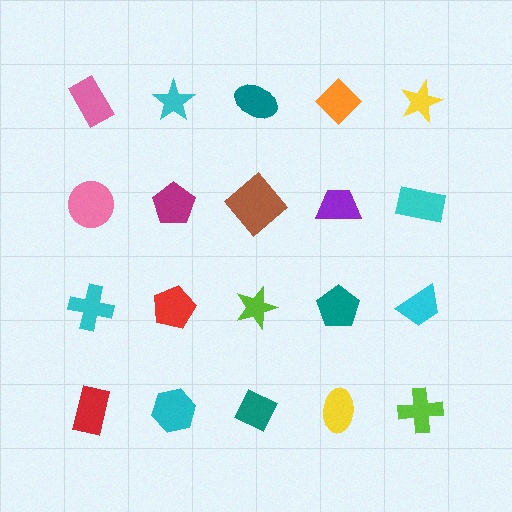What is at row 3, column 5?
A cyan trapezoid.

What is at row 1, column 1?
A pink rectangle.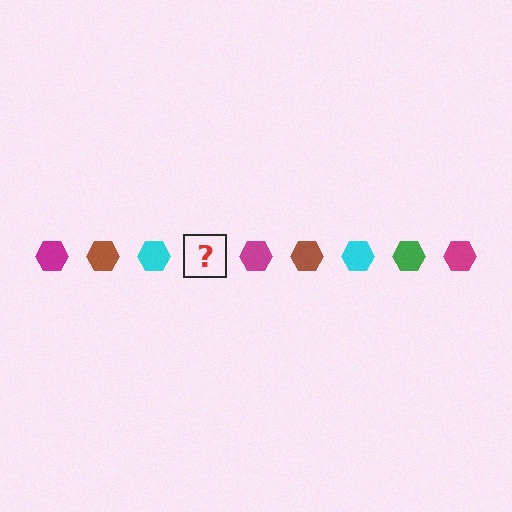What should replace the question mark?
The question mark should be replaced with a green hexagon.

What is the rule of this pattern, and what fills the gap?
The rule is that the pattern cycles through magenta, brown, cyan, green hexagons. The gap should be filled with a green hexagon.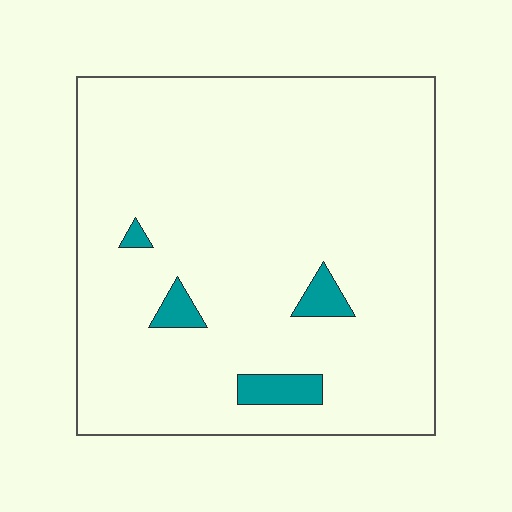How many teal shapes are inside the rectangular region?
4.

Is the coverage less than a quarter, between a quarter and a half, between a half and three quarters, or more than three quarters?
Less than a quarter.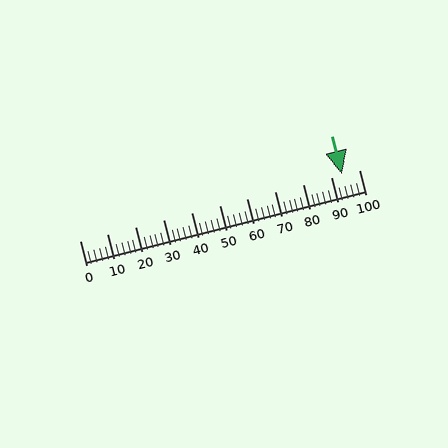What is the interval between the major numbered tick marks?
The major tick marks are spaced 10 units apart.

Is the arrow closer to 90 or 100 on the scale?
The arrow is closer to 90.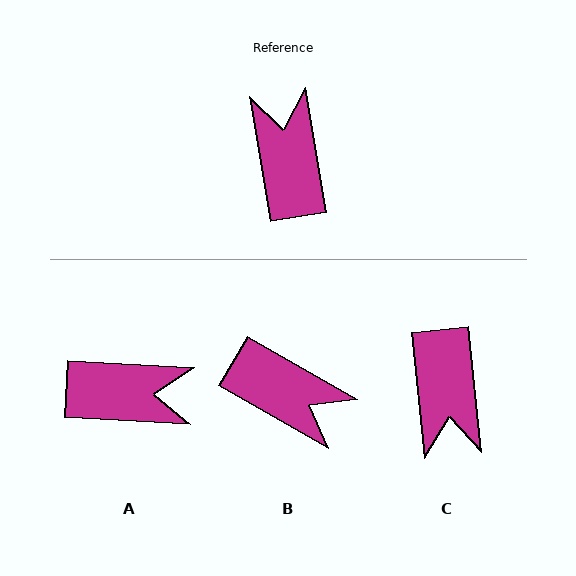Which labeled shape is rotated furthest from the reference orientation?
C, about 177 degrees away.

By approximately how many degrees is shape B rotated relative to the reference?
Approximately 129 degrees clockwise.